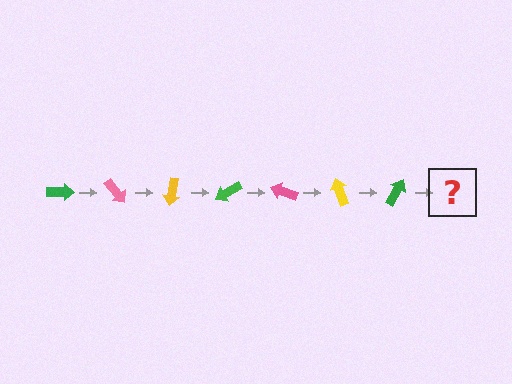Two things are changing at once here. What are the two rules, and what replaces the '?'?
The two rules are that it rotates 50 degrees each step and the color cycles through green, pink, and yellow. The '?' should be a pink arrow, rotated 350 degrees from the start.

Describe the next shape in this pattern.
It should be a pink arrow, rotated 350 degrees from the start.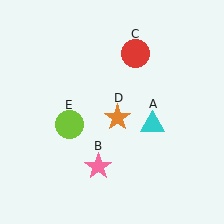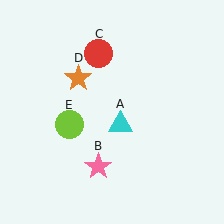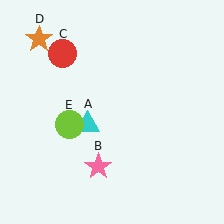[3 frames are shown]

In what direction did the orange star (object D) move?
The orange star (object D) moved up and to the left.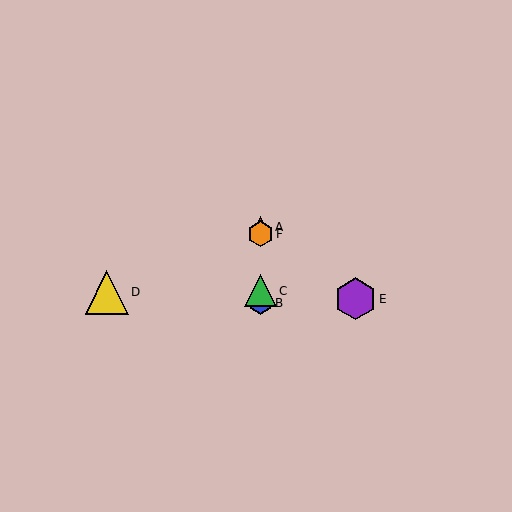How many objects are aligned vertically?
4 objects (A, B, C, F) are aligned vertically.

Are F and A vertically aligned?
Yes, both are at x≈260.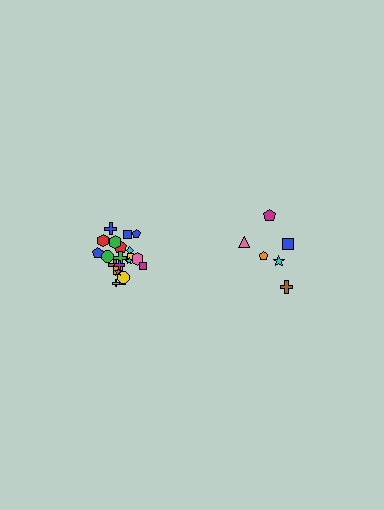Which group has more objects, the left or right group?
The left group.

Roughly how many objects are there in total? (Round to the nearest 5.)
Roughly 30 objects in total.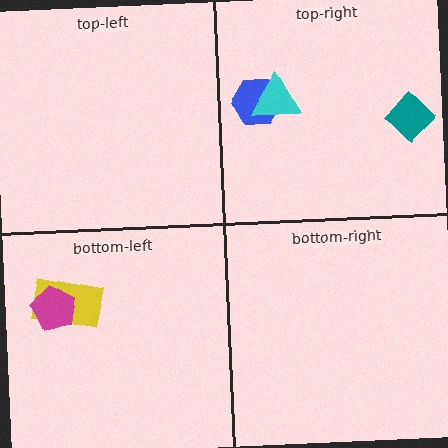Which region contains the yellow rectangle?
The bottom-left region.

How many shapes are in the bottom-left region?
2.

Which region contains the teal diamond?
The top-right region.